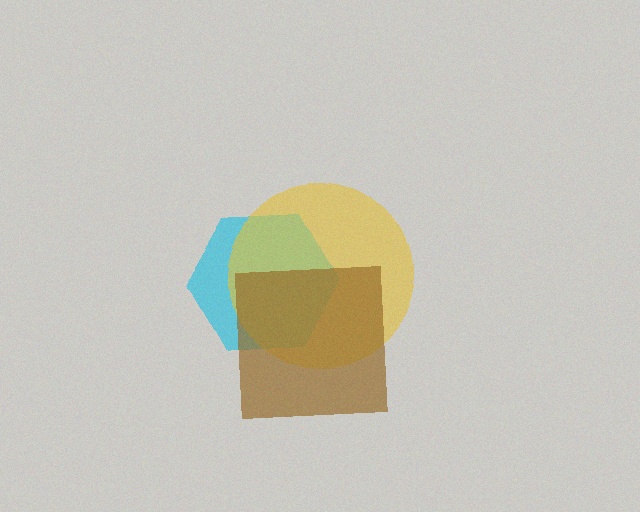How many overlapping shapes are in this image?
There are 3 overlapping shapes in the image.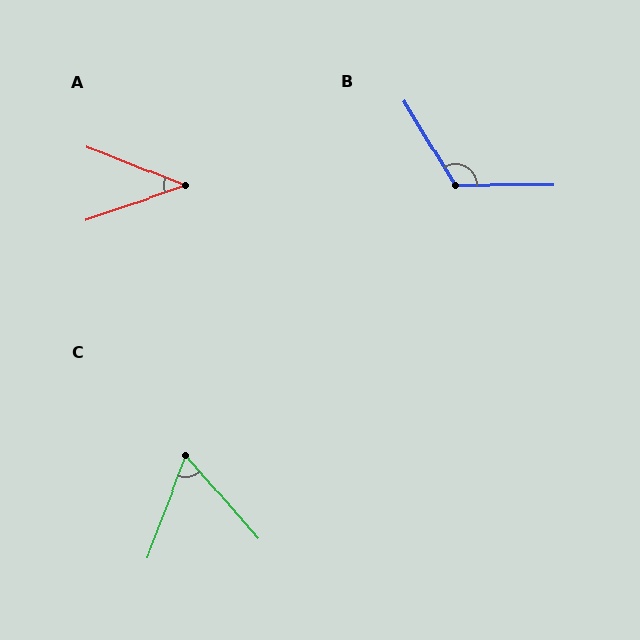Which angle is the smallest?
A, at approximately 41 degrees.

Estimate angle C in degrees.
Approximately 62 degrees.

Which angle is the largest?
B, at approximately 121 degrees.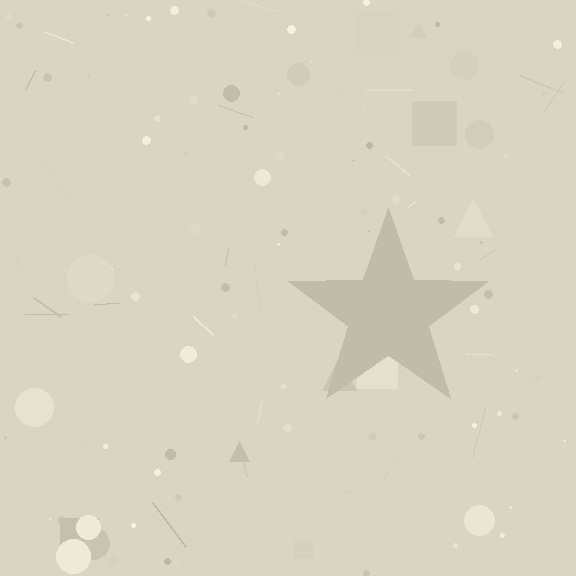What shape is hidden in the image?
A star is hidden in the image.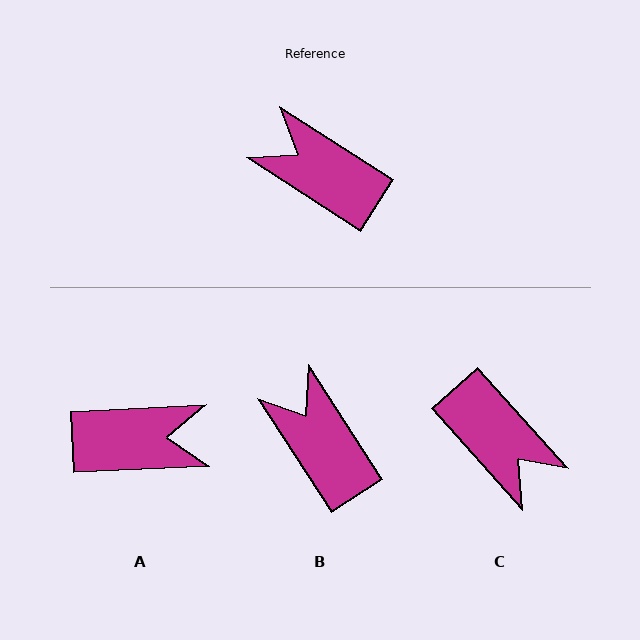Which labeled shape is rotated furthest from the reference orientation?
C, about 165 degrees away.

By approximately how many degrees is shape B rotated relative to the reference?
Approximately 24 degrees clockwise.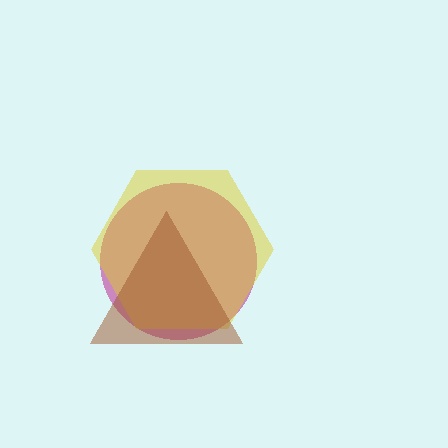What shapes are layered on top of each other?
The layered shapes are: a magenta circle, a yellow hexagon, a brown triangle.